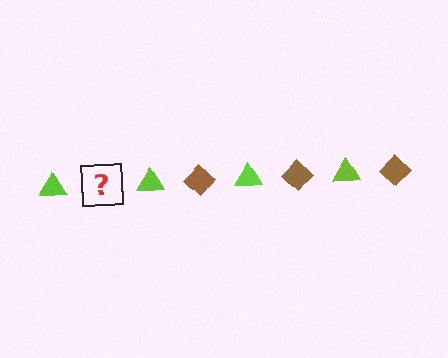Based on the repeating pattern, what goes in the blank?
The blank should be a brown diamond.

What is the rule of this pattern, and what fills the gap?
The rule is that the pattern alternates between lime triangle and brown diamond. The gap should be filled with a brown diamond.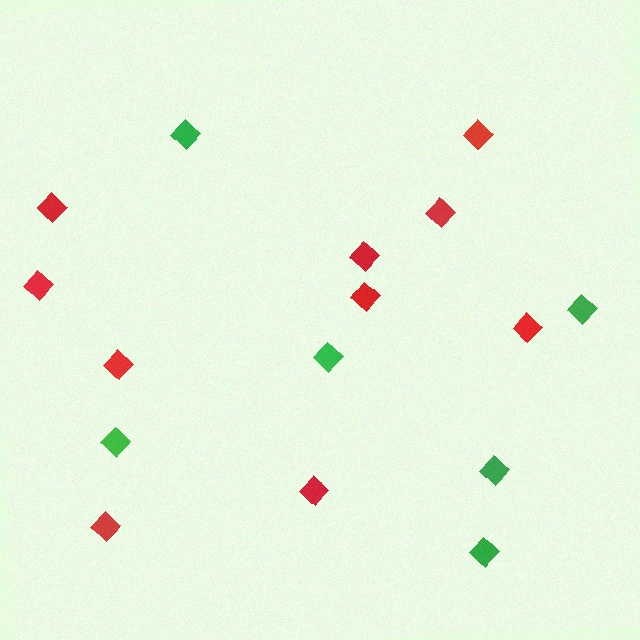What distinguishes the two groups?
There are 2 groups: one group of red diamonds (10) and one group of green diamonds (6).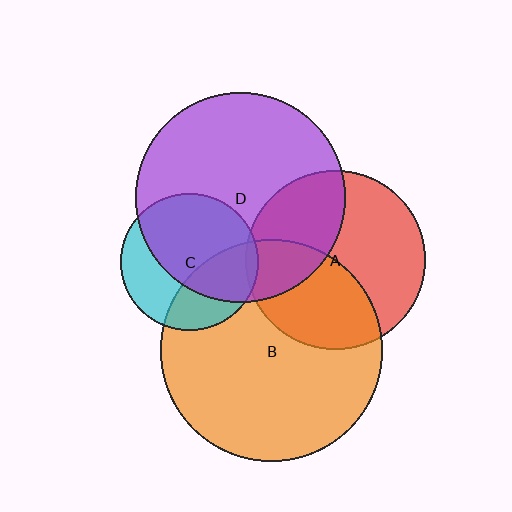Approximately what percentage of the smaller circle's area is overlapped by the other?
Approximately 40%.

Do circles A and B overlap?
Yes.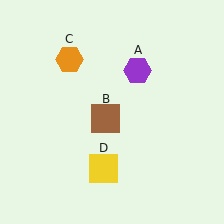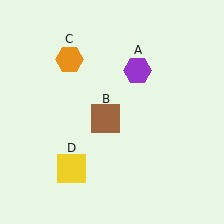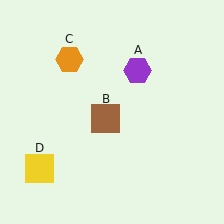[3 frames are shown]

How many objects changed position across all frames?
1 object changed position: yellow square (object D).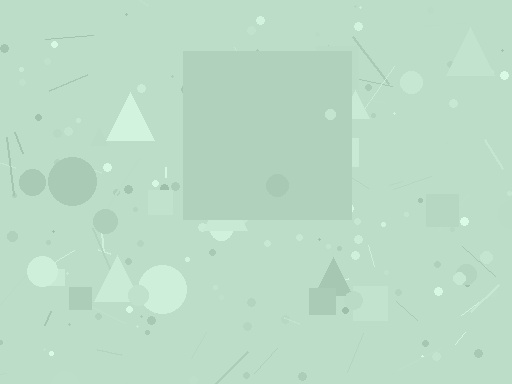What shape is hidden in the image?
A square is hidden in the image.